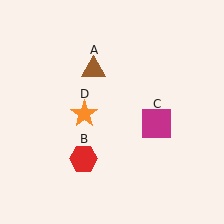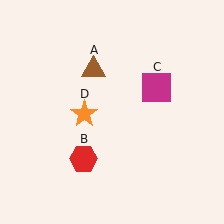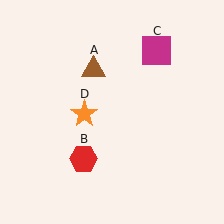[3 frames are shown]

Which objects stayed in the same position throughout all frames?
Brown triangle (object A) and red hexagon (object B) and orange star (object D) remained stationary.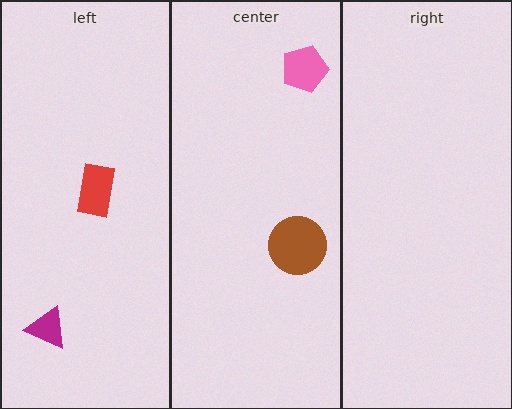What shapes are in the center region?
The pink pentagon, the brown circle.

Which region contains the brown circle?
The center region.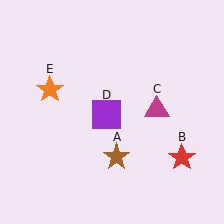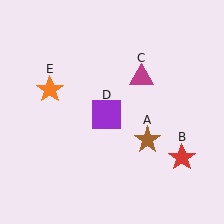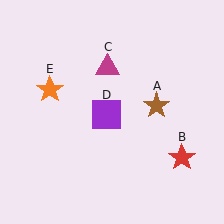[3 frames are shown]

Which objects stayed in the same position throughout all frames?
Red star (object B) and purple square (object D) and orange star (object E) remained stationary.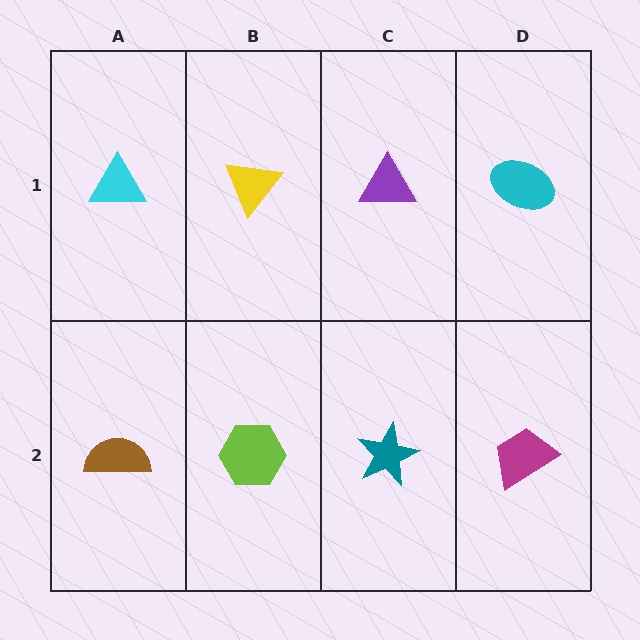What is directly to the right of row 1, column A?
A yellow triangle.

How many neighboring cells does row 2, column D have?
2.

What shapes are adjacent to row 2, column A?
A cyan triangle (row 1, column A), a lime hexagon (row 2, column B).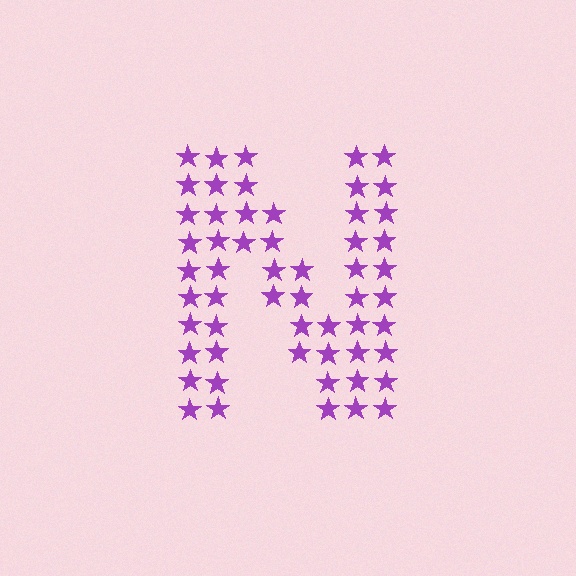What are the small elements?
The small elements are stars.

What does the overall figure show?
The overall figure shows the letter N.